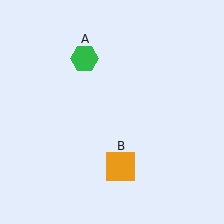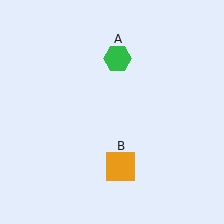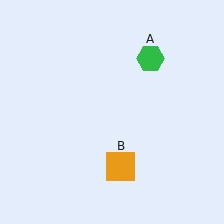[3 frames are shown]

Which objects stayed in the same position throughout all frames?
Orange square (object B) remained stationary.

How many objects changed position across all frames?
1 object changed position: green hexagon (object A).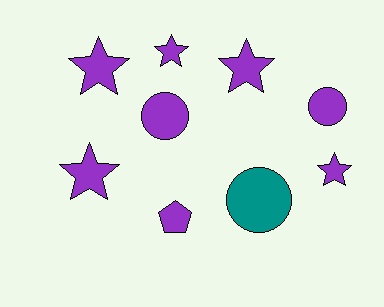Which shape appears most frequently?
Star, with 5 objects.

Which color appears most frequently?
Purple, with 8 objects.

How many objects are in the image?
There are 9 objects.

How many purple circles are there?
There are 2 purple circles.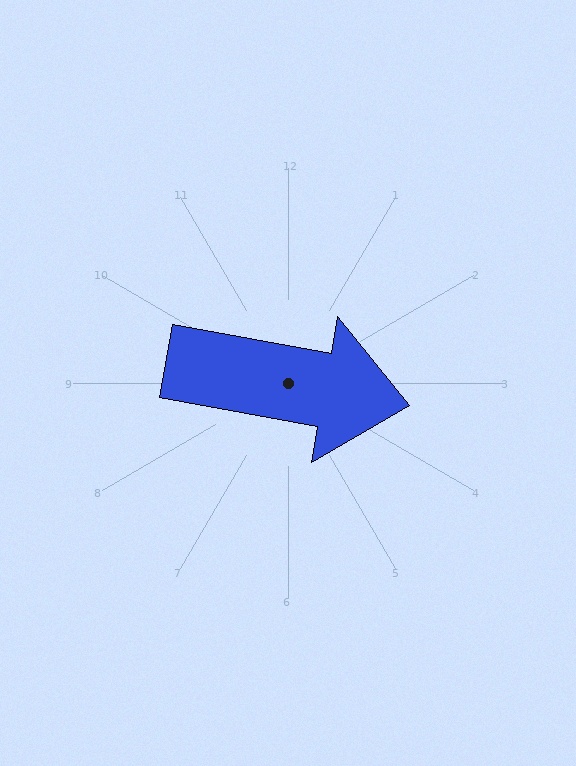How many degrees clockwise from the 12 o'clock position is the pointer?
Approximately 100 degrees.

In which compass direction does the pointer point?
East.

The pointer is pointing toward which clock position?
Roughly 3 o'clock.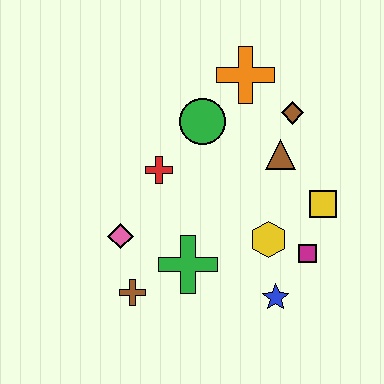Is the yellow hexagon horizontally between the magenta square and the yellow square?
No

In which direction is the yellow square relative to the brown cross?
The yellow square is to the right of the brown cross.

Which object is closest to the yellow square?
The magenta square is closest to the yellow square.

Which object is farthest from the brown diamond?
The brown cross is farthest from the brown diamond.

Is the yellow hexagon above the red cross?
No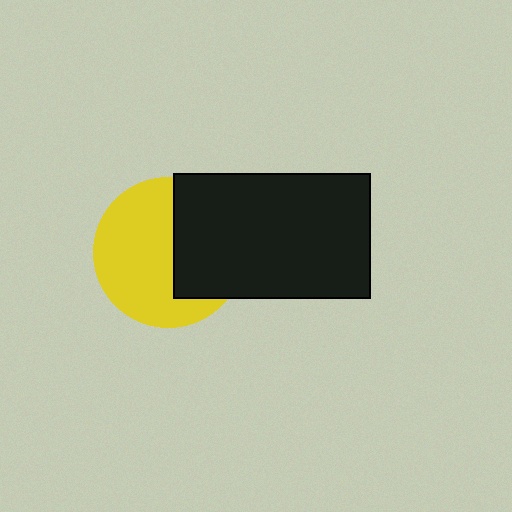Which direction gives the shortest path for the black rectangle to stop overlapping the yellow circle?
Moving right gives the shortest separation.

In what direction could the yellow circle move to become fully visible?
The yellow circle could move left. That would shift it out from behind the black rectangle entirely.